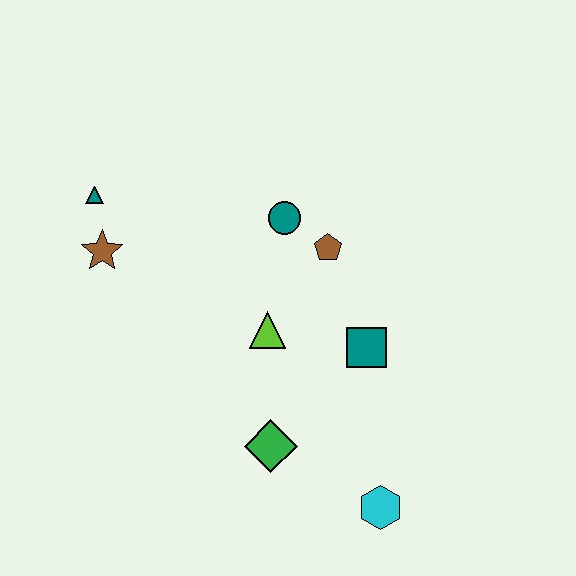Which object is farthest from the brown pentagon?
The cyan hexagon is farthest from the brown pentagon.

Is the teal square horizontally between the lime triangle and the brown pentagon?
No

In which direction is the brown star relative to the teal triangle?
The brown star is below the teal triangle.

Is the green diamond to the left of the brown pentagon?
Yes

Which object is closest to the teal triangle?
The brown star is closest to the teal triangle.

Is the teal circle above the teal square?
Yes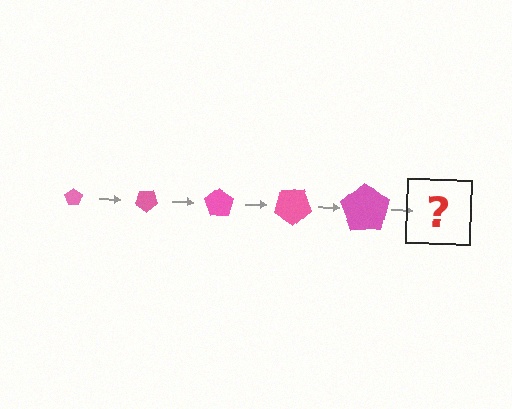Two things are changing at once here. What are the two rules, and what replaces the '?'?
The two rules are that the pentagon grows larger each step and it rotates 35 degrees each step. The '?' should be a pentagon, larger than the previous one and rotated 175 degrees from the start.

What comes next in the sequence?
The next element should be a pentagon, larger than the previous one and rotated 175 degrees from the start.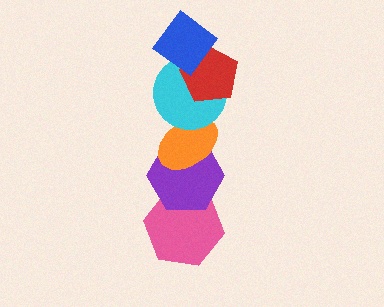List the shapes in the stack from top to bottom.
From top to bottom: the blue diamond, the red pentagon, the cyan circle, the orange ellipse, the purple hexagon, the pink hexagon.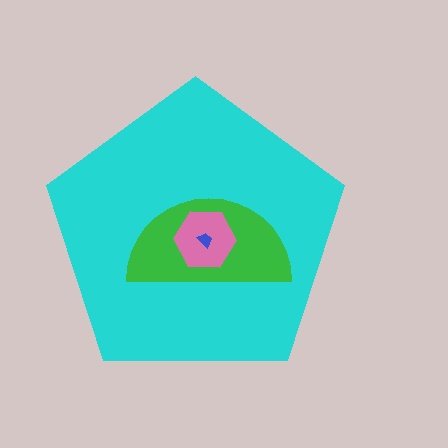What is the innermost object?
The blue trapezoid.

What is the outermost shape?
The cyan pentagon.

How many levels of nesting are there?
4.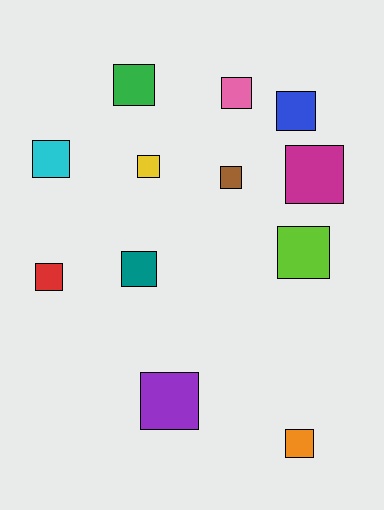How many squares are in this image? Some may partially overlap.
There are 12 squares.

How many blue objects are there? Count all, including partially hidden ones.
There is 1 blue object.